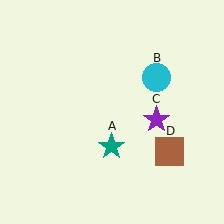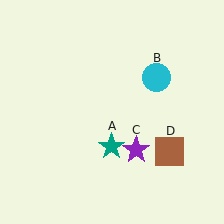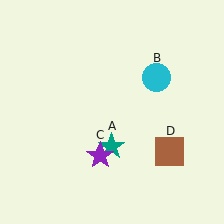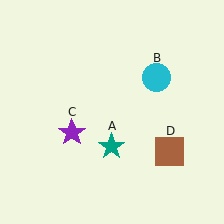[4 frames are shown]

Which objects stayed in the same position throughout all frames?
Teal star (object A) and cyan circle (object B) and brown square (object D) remained stationary.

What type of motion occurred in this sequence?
The purple star (object C) rotated clockwise around the center of the scene.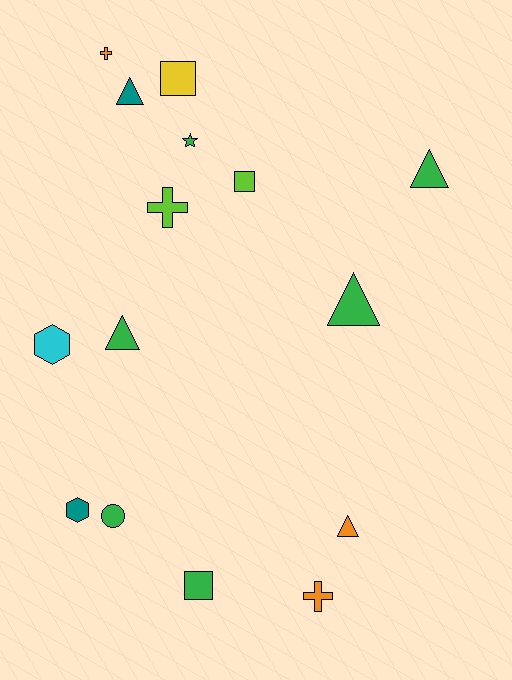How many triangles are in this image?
There are 5 triangles.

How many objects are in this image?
There are 15 objects.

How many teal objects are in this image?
There are 2 teal objects.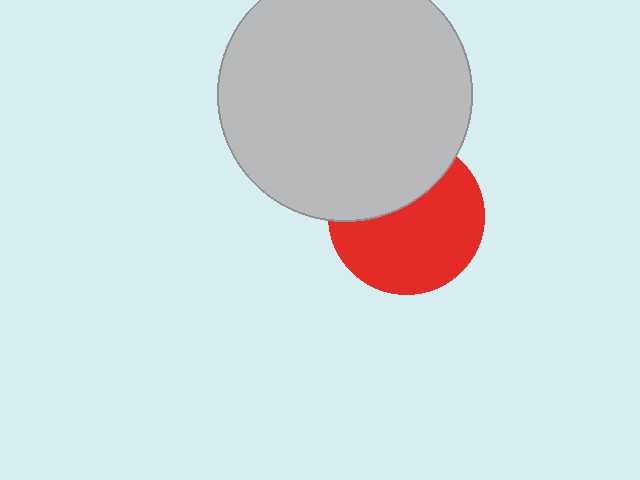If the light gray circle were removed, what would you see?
You would see the complete red circle.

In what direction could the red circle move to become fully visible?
The red circle could move down. That would shift it out from behind the light gray circle entirely.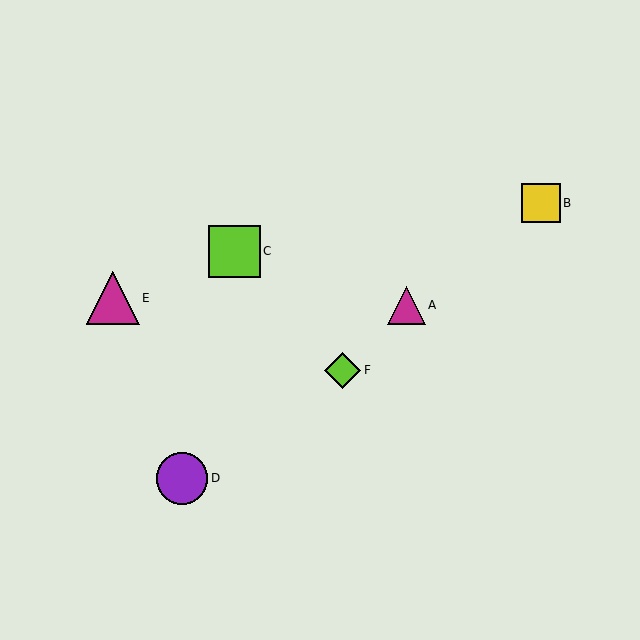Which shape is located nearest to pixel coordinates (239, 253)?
The lime square (labeled C) at (234, 251) is nearest to that location.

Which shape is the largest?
The magenta triangle (labeled E) is the largest.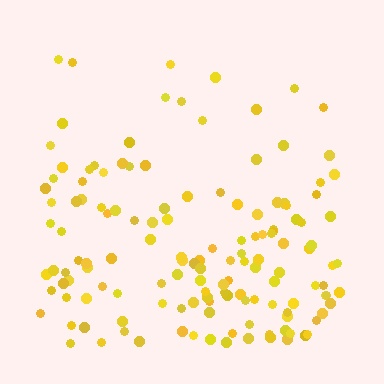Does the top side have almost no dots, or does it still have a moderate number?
Still a moderate number, just noticeably fewer than the bottom.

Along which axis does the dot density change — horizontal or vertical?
Vertical.